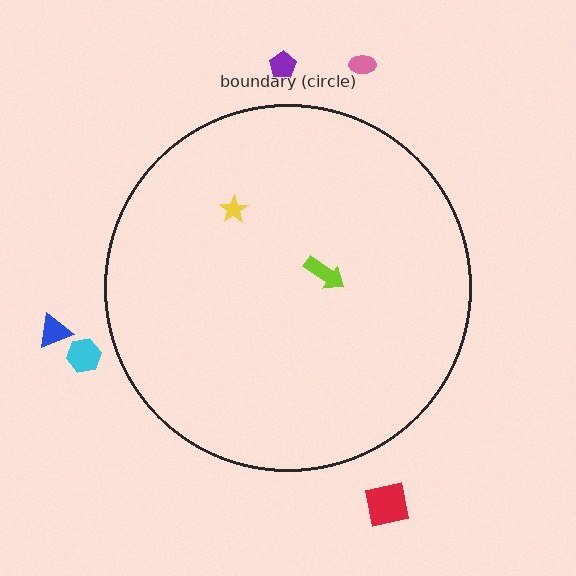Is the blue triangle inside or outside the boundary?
Outside.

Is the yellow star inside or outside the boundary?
Inside.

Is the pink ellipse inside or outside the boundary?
Outside.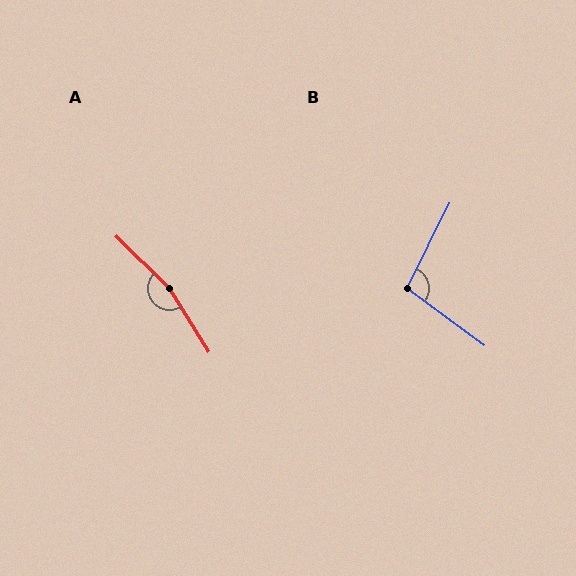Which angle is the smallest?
B, at approximately 100 degrees.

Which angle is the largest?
A, at approximately 167 degrees.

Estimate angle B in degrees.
Approximately 100 degrees.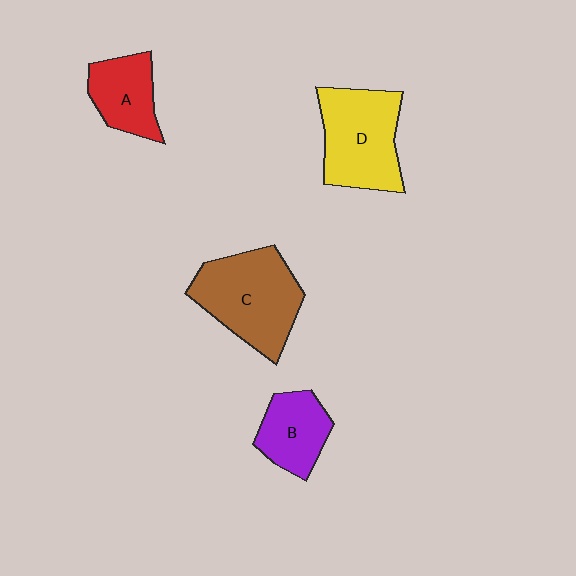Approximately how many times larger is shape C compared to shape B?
Approximately 1.7 times.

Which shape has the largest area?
Shape C (brown).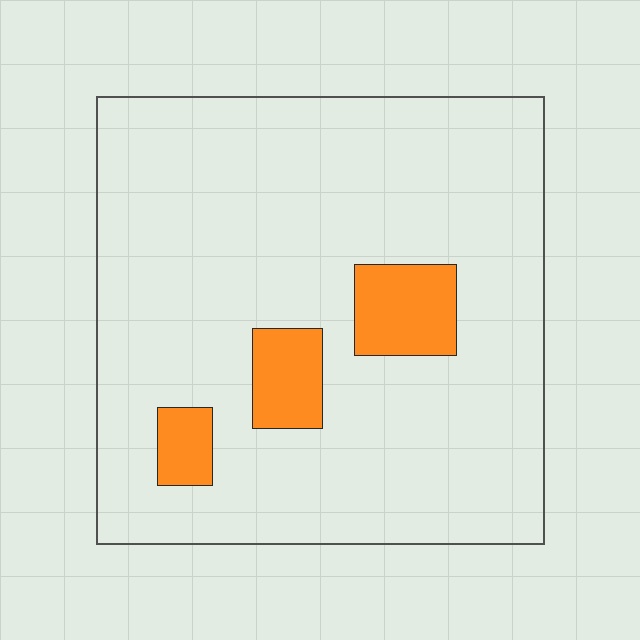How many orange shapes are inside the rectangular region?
3.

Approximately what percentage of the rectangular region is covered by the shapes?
Approximately 10%.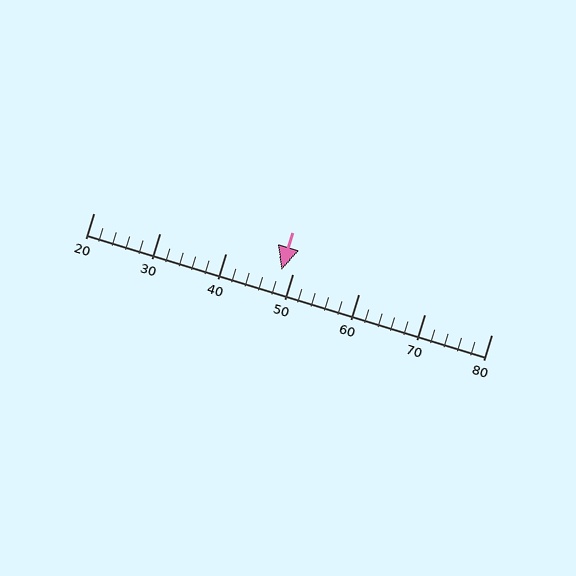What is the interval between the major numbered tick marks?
The major tick marks are spaced 10 units apart.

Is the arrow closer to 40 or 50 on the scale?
The arrow is closer to 50.